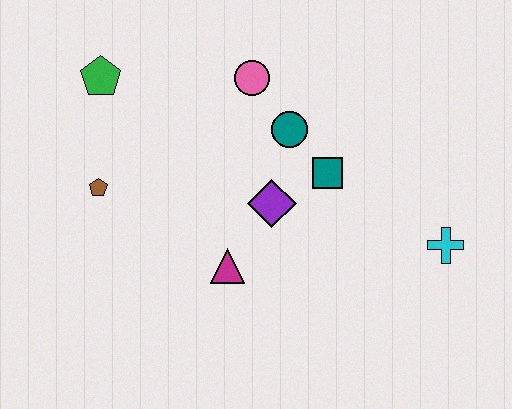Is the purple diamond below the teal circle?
Yes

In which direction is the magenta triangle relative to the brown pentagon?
The magenta triangle is to the right of the brown pentagon.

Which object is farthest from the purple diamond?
The green pentagon is farthest from the purple diamond.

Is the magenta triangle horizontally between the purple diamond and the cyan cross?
No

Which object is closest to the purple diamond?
The teal square is closest to the purple diamond.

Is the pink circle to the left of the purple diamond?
Yes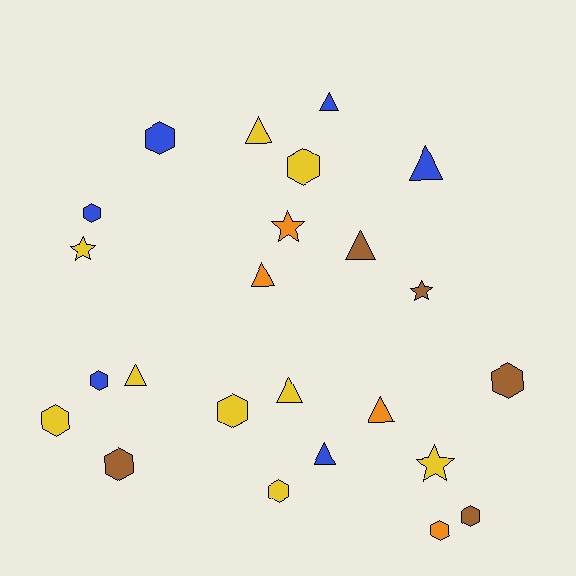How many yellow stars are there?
There are 2 yellow stars.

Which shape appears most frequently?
Hexagon, with 11 objects.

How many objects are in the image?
There are 24 objects.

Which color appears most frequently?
Yellow, with 9 objects.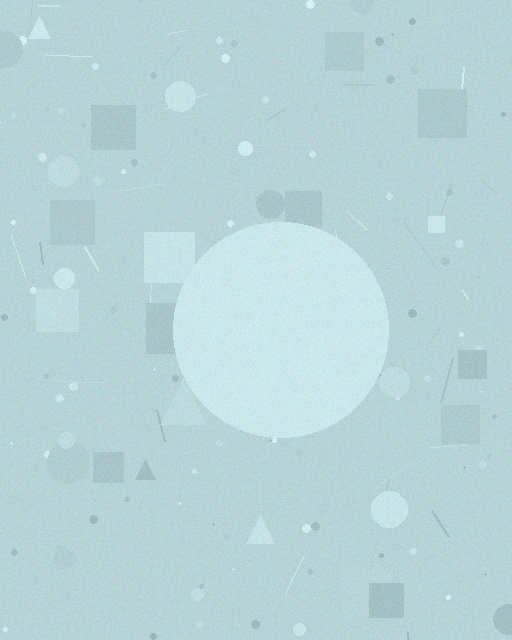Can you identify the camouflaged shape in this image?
The camouflaged shape is a circle.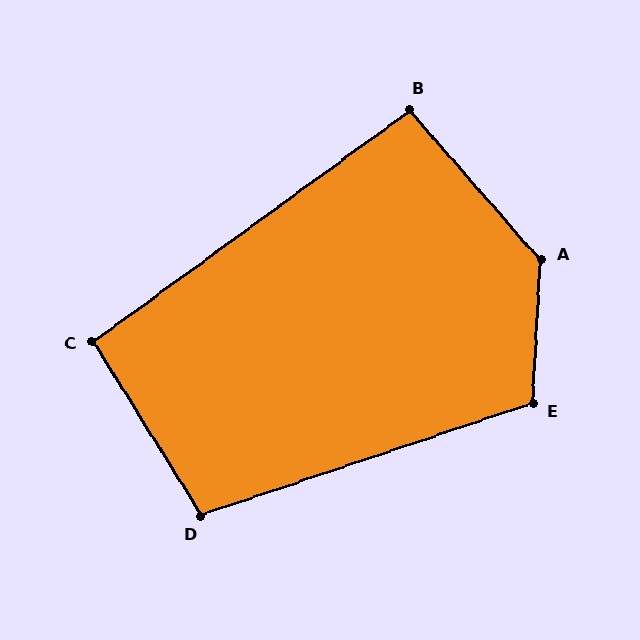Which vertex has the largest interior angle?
A, at approximately 136 degrees.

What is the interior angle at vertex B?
Approximately 95 degrees (approximately right).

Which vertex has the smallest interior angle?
C, at approximately 94 degrees.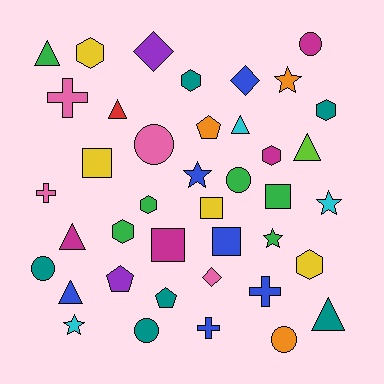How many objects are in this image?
There are 40 objects.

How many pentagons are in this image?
There are 3 pentagons.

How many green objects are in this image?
There are 6 green objects.